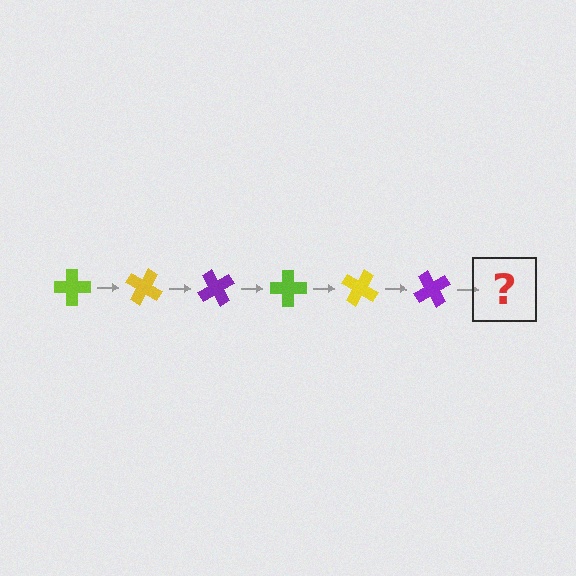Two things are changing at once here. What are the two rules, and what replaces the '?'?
The two rules are that it rotates 30 degrees each step and the color cycles through lime, yellow, and purple. The '?' should be a lime cross, rotated 180 degrees from the start.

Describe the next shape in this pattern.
It should be a lime cross, rotated 180 degrees from the start.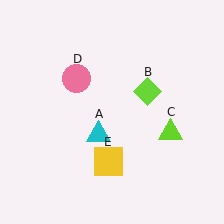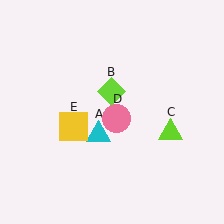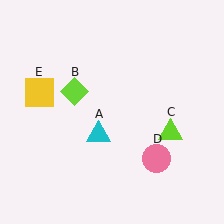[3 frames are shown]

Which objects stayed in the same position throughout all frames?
Cyan triangle (object A) and lime triangle (object C) remained stationary.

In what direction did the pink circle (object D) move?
The pink circle (object D) moved down and to the right.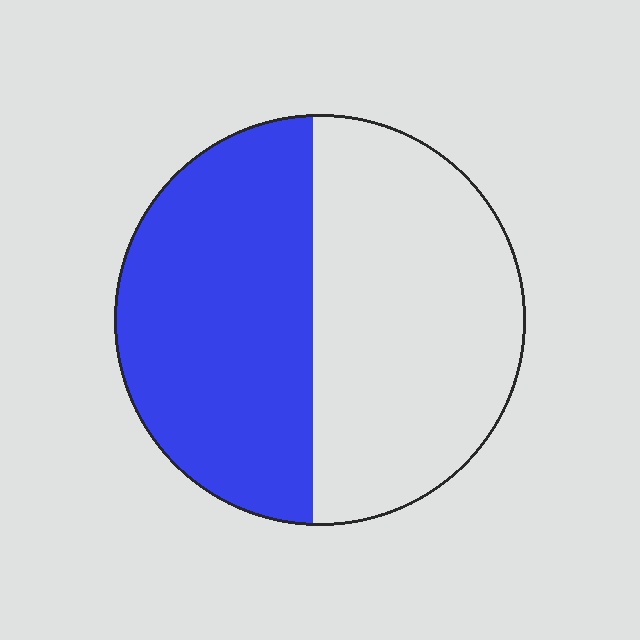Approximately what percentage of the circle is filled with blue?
Approximately 50%.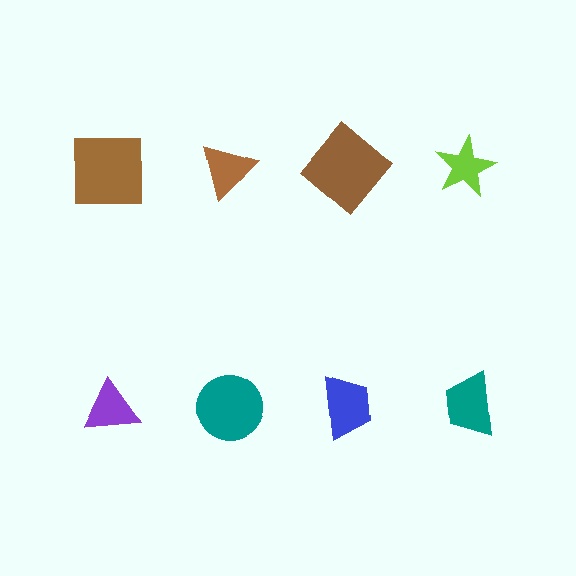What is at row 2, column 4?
A teal trapezoid.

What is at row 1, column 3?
A brown diamond.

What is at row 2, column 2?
A teal circle.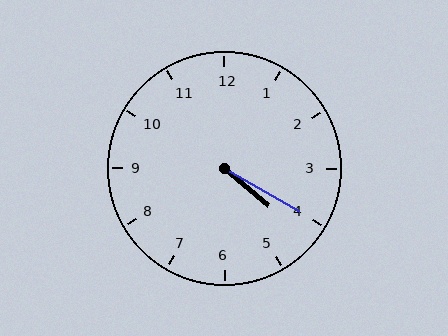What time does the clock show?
4:20.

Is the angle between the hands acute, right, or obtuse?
It is acute.